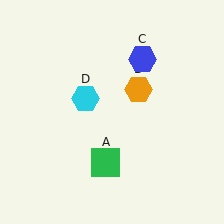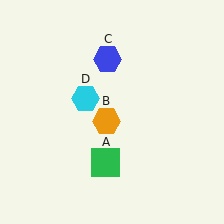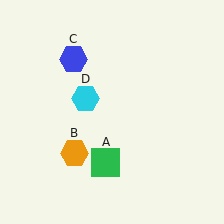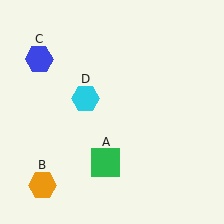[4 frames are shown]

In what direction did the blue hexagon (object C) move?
The blue hexagon (object C) moved left.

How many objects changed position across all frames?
2 objects changed position: orange hexagon (object B), blue hexagon (object C).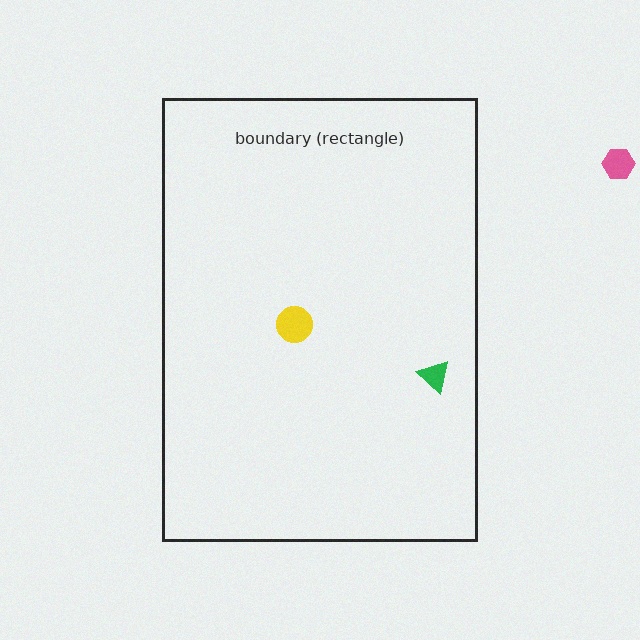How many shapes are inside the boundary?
2 inside, 1 outside.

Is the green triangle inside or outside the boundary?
Inside.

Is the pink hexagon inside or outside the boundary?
Outside.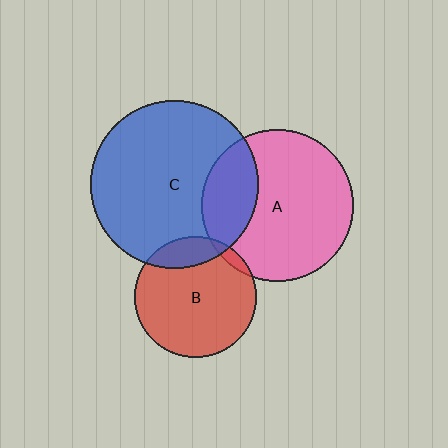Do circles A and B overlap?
Yes.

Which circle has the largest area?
Circle C (blue).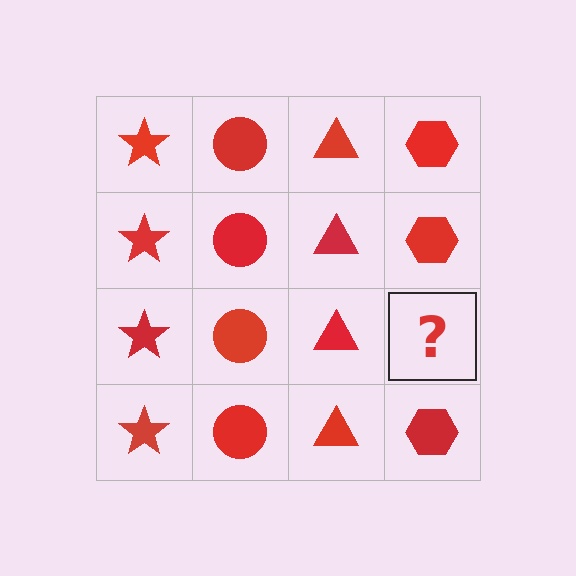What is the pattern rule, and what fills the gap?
The rule is that each column has a consistent shape. The gap should be filled with a red hexagon.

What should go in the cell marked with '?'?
The missing cell should contain a red hexagon.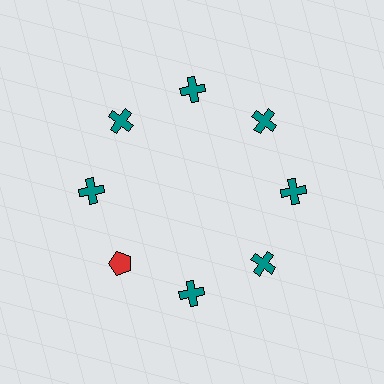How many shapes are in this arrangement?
There are 8 shapes arranged in a ring pattern.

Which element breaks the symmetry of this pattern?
The red pentagon at roughly the 8 o'clock position breaks the symmetry. All other shapes are teal crosses.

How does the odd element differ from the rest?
It differs in both color (red instead of teal) and shape (pentagon instead of cross).